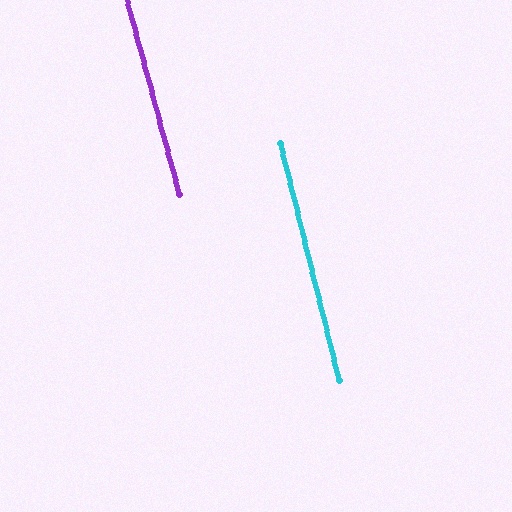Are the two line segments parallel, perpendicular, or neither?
Parallel — their directions differ by only 0.9°.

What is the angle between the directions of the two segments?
Approximately 1 degree.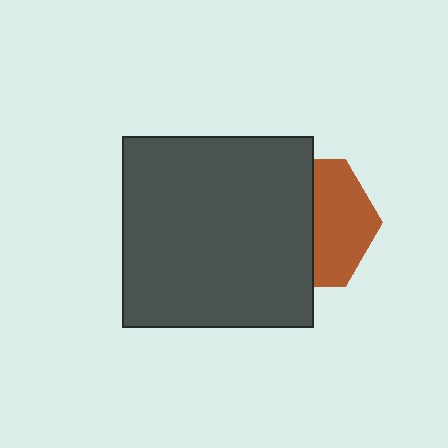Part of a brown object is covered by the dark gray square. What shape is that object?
It is a hexagon.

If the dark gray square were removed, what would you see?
You would see the complete brown hexagon.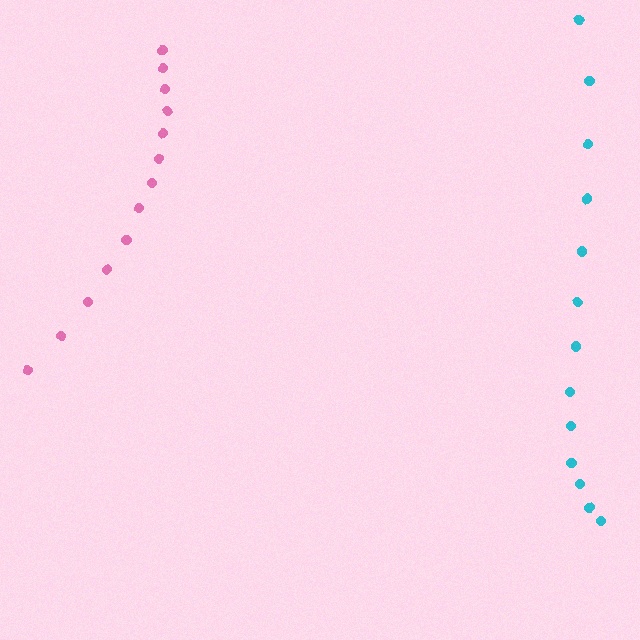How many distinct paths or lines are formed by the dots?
There are 2 distinct paths.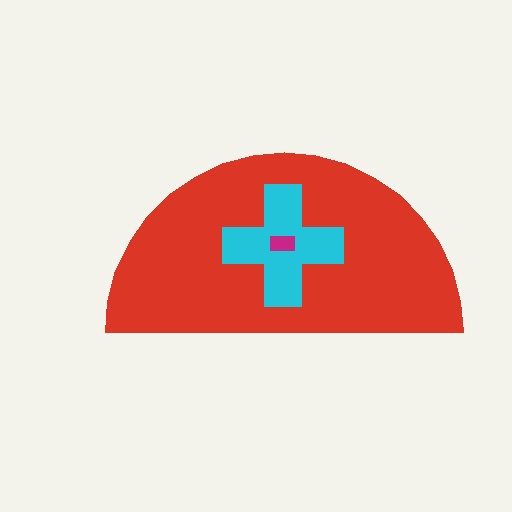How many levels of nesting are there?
3.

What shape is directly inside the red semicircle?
The cyan cross.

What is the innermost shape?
The magenta rectangle.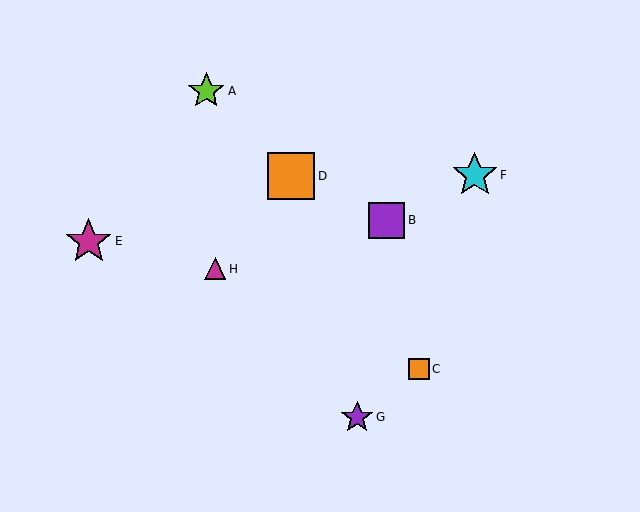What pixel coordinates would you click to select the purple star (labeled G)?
Click at (357, 417) to select the purple star G.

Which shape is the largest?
The orange square (labeled D) is the largest.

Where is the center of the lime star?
The center of the lime star is at (206, 91).